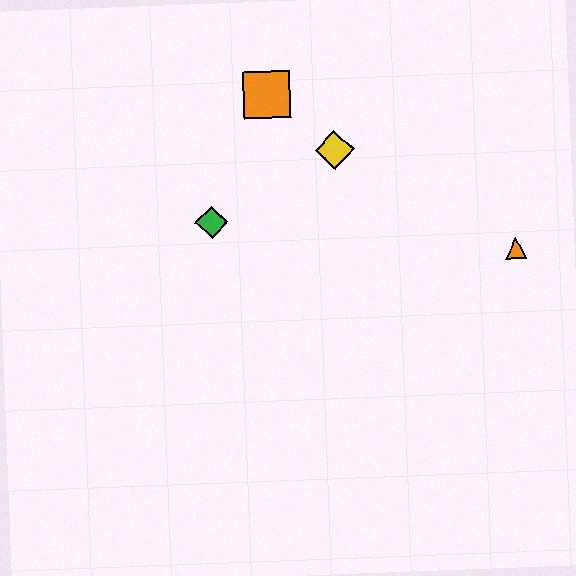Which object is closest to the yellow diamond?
The orange square is closest to the yellow diamond.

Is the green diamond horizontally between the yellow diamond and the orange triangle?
No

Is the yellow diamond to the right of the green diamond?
Yes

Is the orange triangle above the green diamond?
No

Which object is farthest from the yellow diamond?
The orange triangle is farthest from the yellow diamond.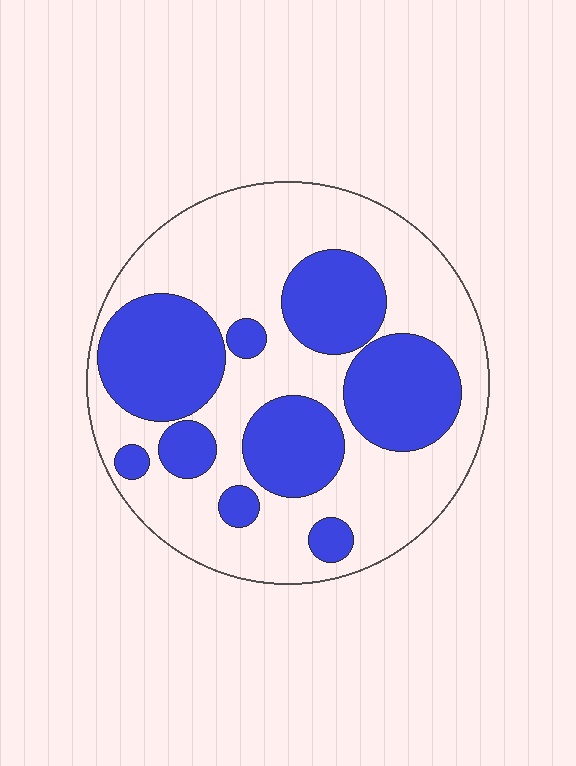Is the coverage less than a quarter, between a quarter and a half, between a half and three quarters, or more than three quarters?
Between a quarter and a half.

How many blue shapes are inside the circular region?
9.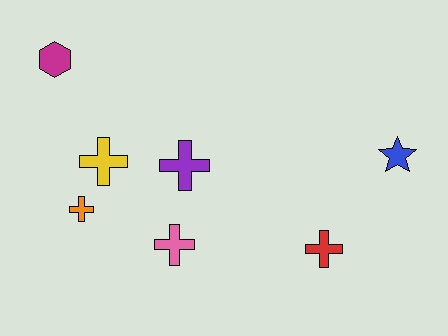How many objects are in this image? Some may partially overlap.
There are 7 objects.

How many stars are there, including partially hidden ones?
There is 1 star.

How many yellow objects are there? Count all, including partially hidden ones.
There is 1 yellow object.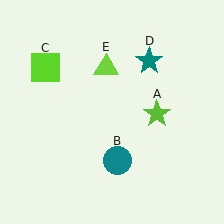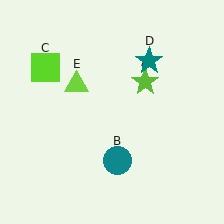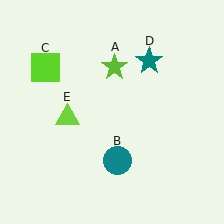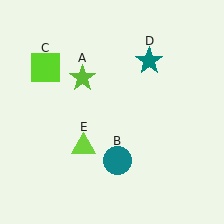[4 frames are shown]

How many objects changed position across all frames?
2 objects changed position: lime star (object A), lime triangle (object E).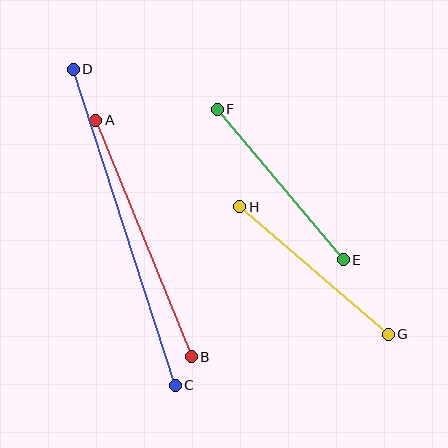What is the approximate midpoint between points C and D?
The midpoint is at approximately (124, 227) pixels.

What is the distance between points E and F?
The distance is approximately 196 pixels.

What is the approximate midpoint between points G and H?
The midpoint is at approximately (314, 271) pixels.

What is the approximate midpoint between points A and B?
The midpoint is at approximately (143, 239) pixels.